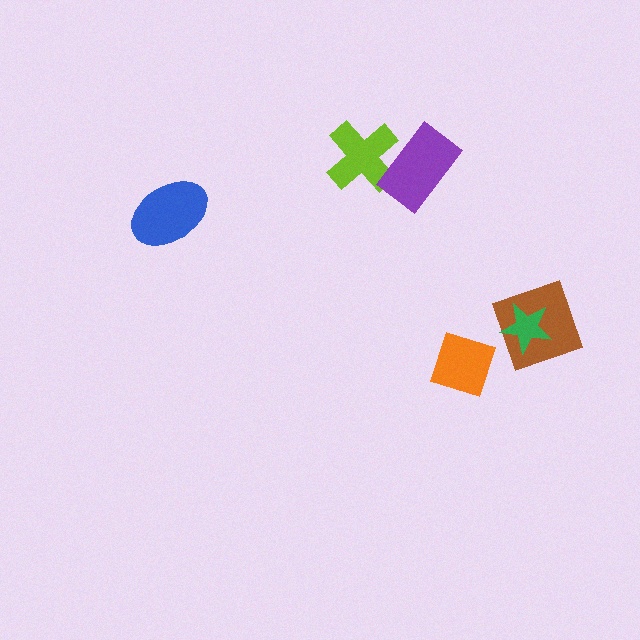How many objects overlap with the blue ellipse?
0 objects overlap with the blue ellipse.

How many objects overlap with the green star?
1 object overlaps with the green star.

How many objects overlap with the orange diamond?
0 objects overlap with the orange diamond.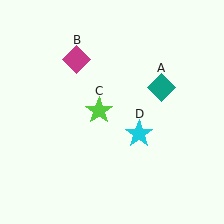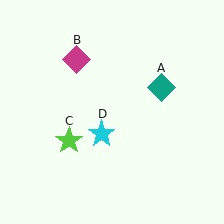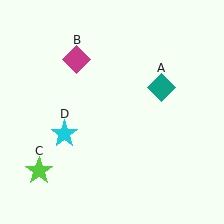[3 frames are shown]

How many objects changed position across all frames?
2 objects changed position: lime star (object C), cyan star (object D).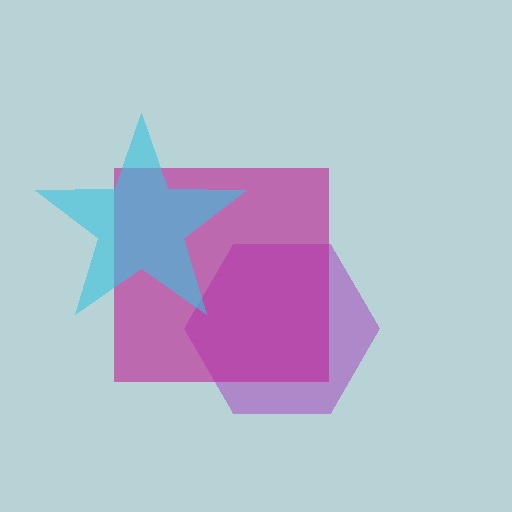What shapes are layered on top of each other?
The layered shapes are: a purple hexagon, a magenta square, a cyan star.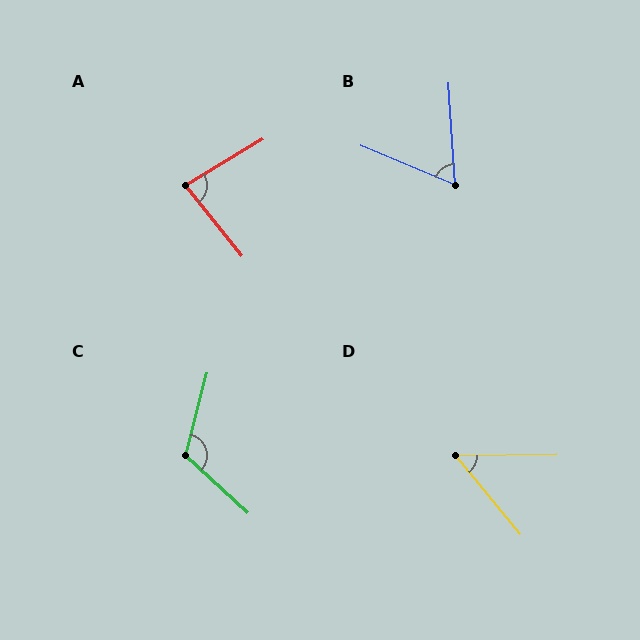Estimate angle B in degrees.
Approximately 64 degrees.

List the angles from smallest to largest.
D (52°), B (64°), A (82°), C (119°).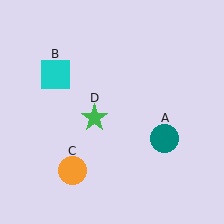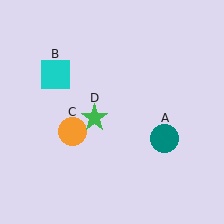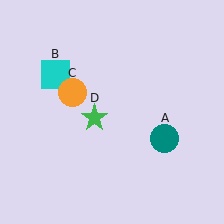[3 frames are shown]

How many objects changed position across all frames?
1 object changed position: orange circle (object C).